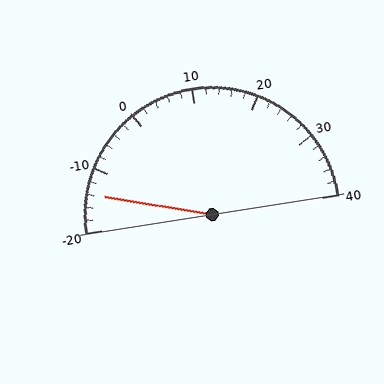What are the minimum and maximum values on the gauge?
The gauge ranges from -20 to 40.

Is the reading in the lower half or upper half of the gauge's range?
The reading is in the lower half of the range (-20 to 40).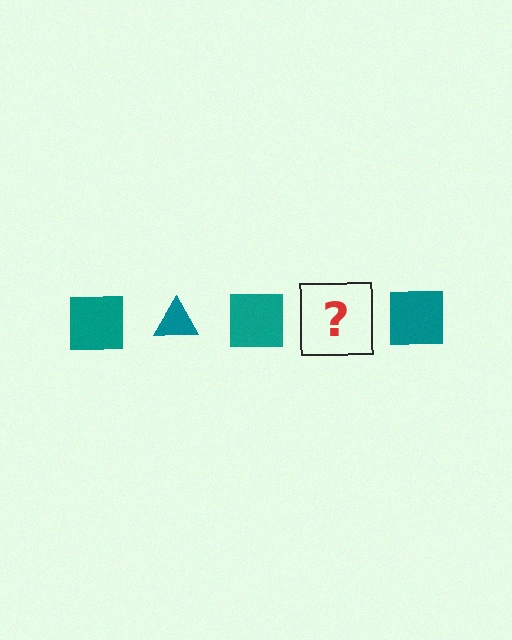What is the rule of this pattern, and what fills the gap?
The rule is that the pattern cycles through square, triangle shapes in teal. The gap should be filled with a teal triangle.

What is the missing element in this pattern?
The missing element is a teal triangle.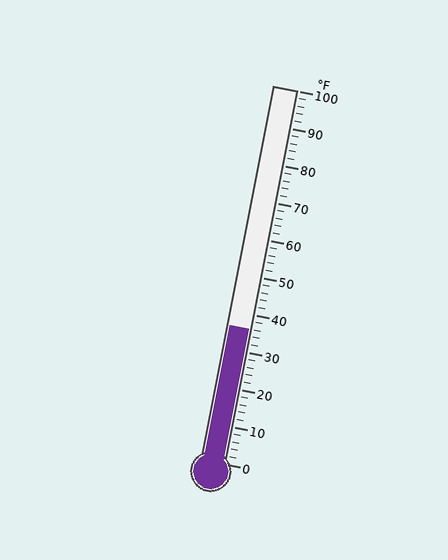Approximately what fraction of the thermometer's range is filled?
The thermometer is filled to approximately 35% of its range.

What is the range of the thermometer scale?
The thermometer scale ranges from 0°F to 100°F.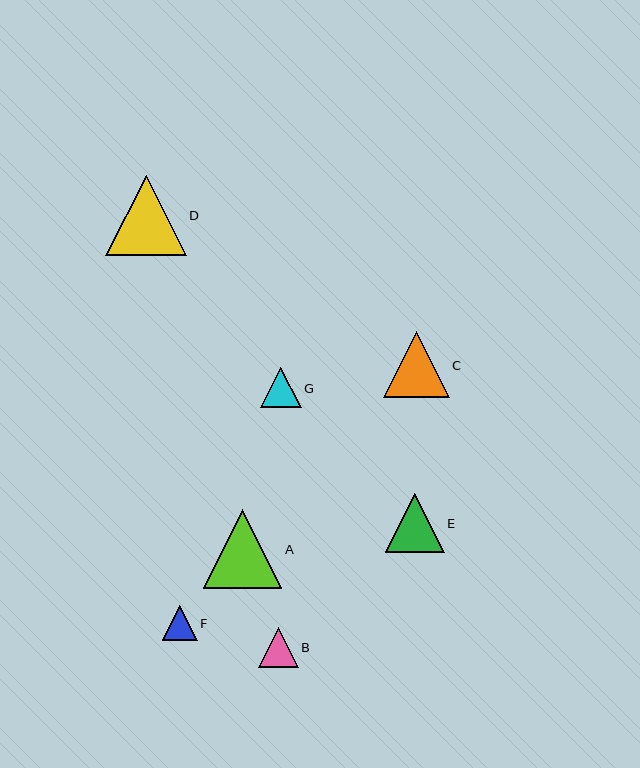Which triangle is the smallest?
Triangle F is the smallest with a size of approximately 35 pixels.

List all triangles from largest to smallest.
From largest to smallest: D, A, C, E, G, B, F.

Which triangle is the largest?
Triangle D is the largest with a size of approximately 81 pixels.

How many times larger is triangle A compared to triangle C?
Triangle A is approximately 1.2 times the size of triangle C.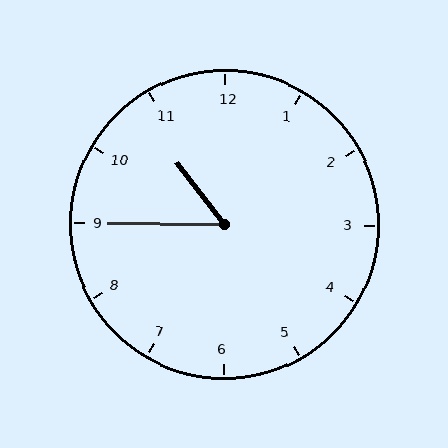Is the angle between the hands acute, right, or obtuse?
It is acute.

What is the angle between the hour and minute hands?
Approximately 52 degrees.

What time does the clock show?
10:45.